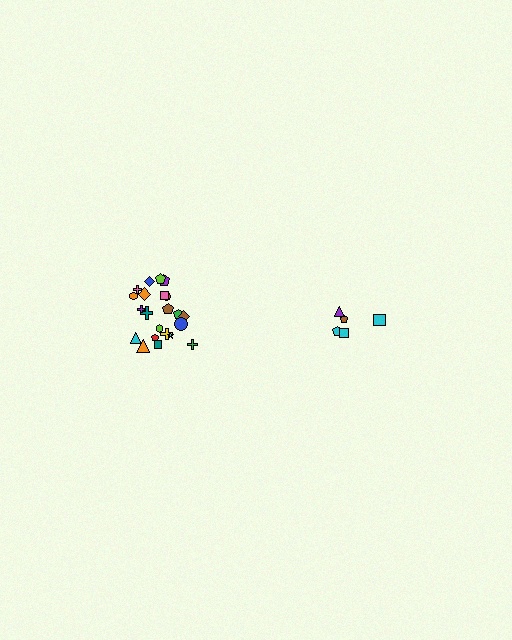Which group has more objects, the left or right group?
The left group.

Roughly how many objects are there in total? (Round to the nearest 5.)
Roughly 25 objects in total.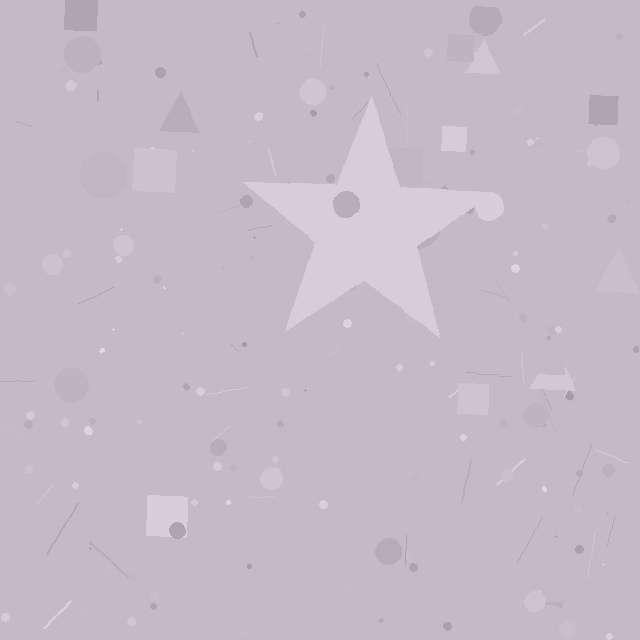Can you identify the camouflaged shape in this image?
The camouflaged shape is a star.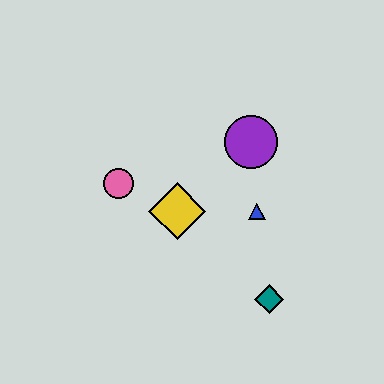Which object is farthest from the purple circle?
The teal diamond is farthest from the purple circle.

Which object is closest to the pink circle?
The yellow diamond is closest to the pink circle.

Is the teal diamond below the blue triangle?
Yes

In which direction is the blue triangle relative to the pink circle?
The blue triangle is to the right of the pink circle.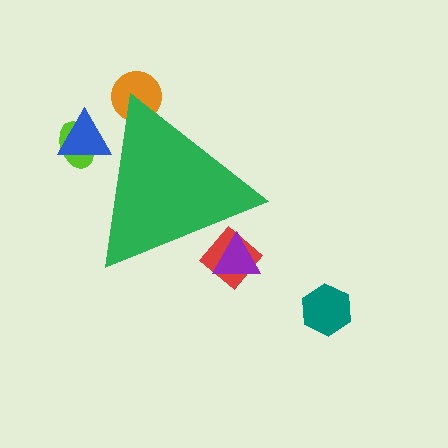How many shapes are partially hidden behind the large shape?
5 shapes are partially hidden.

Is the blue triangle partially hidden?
Yes, the blue triangle is partially hidden behind the green triangle.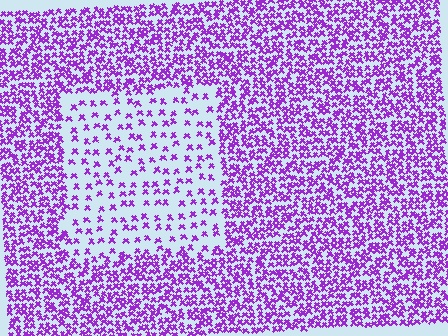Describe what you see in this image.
The image contains small purple elements arranged at two different densities. A rectangle-shaped region is visible where the elements are less densely packed than the surrounding area.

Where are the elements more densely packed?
The elements are more densely packed outside the rectangle boundary.